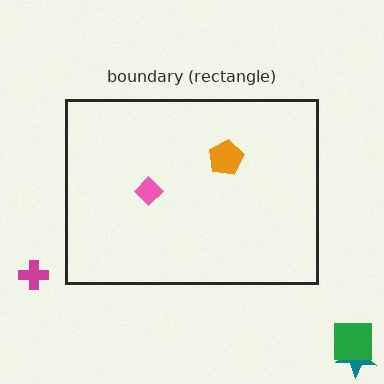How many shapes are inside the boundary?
2 inside, 3 outside.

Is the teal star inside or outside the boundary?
Outside.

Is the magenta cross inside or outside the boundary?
Outside.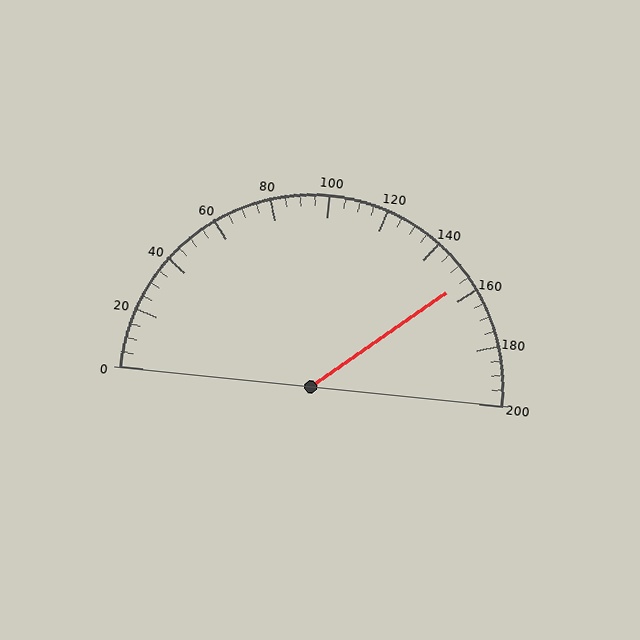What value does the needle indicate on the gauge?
The needle indicates approximately 155.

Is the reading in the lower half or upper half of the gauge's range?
The reading is in the upper half of the range (0 to 200).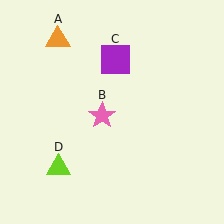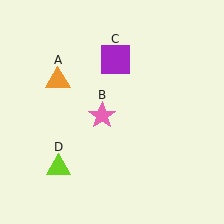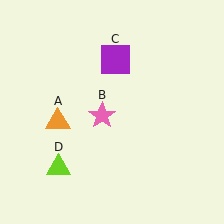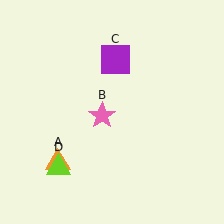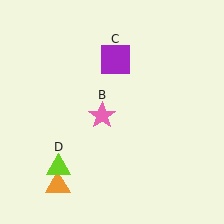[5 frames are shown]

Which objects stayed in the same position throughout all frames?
Pink star (object B) and purple square (object C) and lime triangle (object D) remained stationary.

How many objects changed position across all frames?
1 object changed position: orange triangle (object A).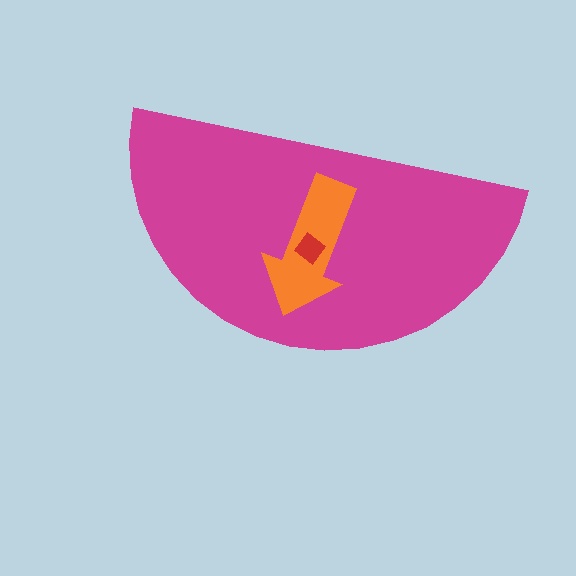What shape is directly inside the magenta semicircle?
The orange arrow.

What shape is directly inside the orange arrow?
The red diamond.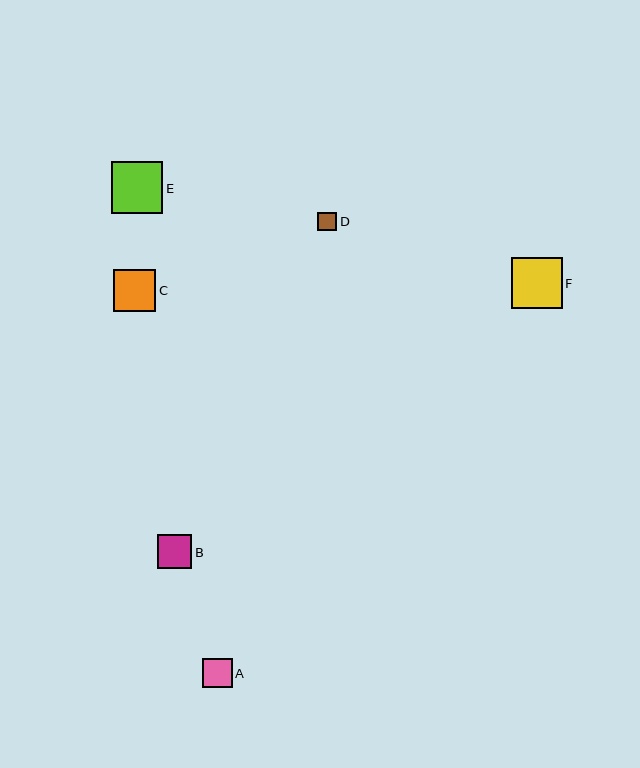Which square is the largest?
Square E is the largest with a size of approximately 52 pixels.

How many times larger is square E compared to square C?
Square E is approximately 1.2 times the size of square C.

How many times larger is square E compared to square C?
Square E is approximately 1.2 times the size of square C.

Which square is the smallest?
Square D is the smallest with a size of approximately 19 pixels.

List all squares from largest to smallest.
From largest to smallest: E, F, C, B, A, D.